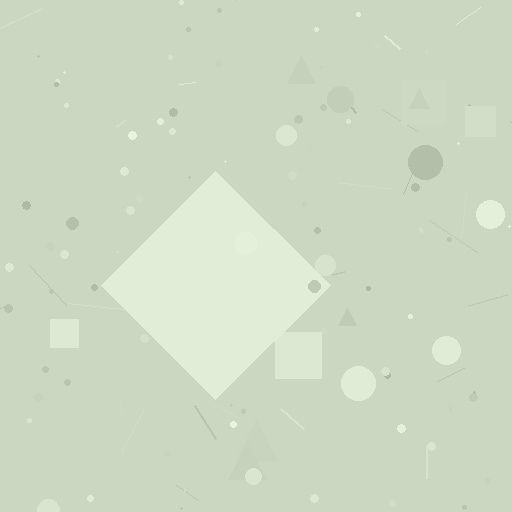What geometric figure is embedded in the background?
A diamond is embedded in the background.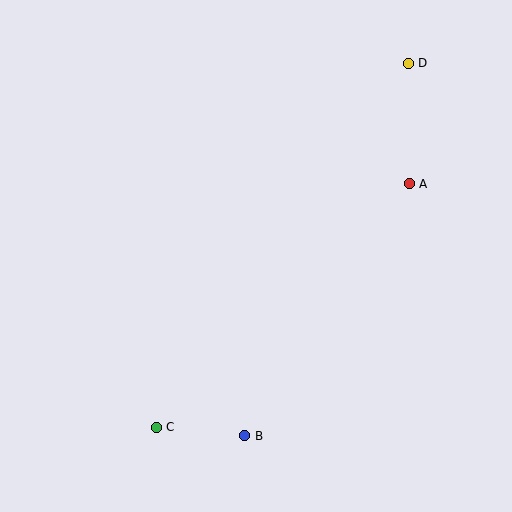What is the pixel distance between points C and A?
The distance between C and A is 351 pixels.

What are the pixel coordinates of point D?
Point D is at (408, 63).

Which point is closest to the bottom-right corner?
Point B is closest to the bottom-right corner.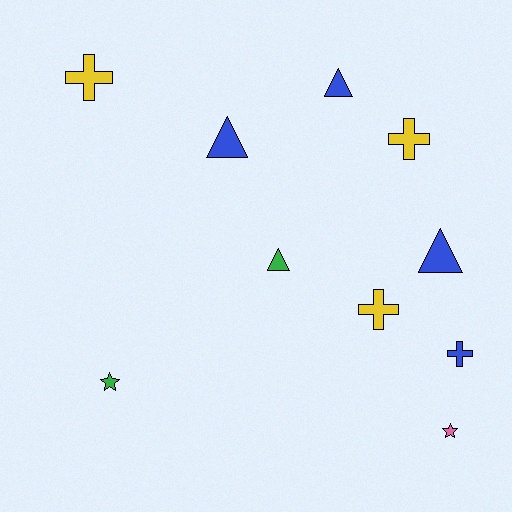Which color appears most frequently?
Blue, with 4 objects.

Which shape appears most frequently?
Cross, with 4 objects.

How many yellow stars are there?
There are no yellow stars.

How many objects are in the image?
There are 10 objects.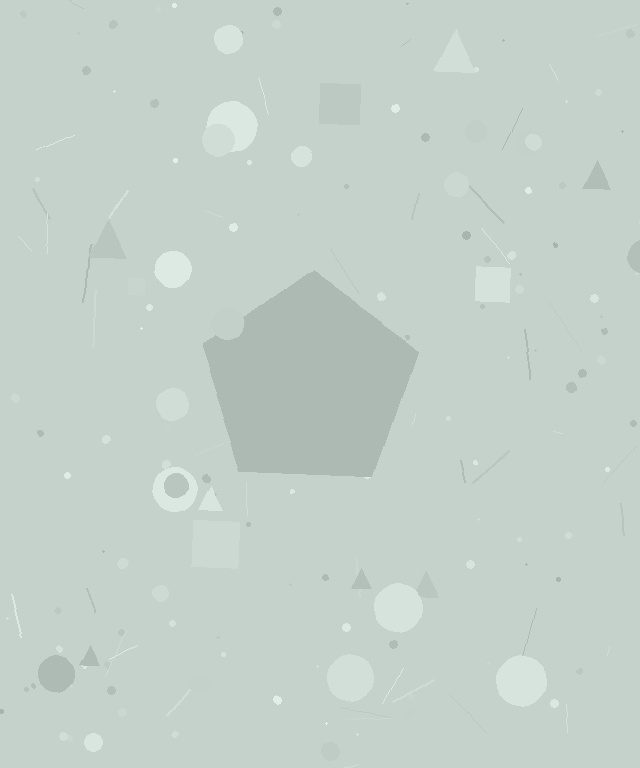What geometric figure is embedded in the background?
A pentagon is embedded in the background.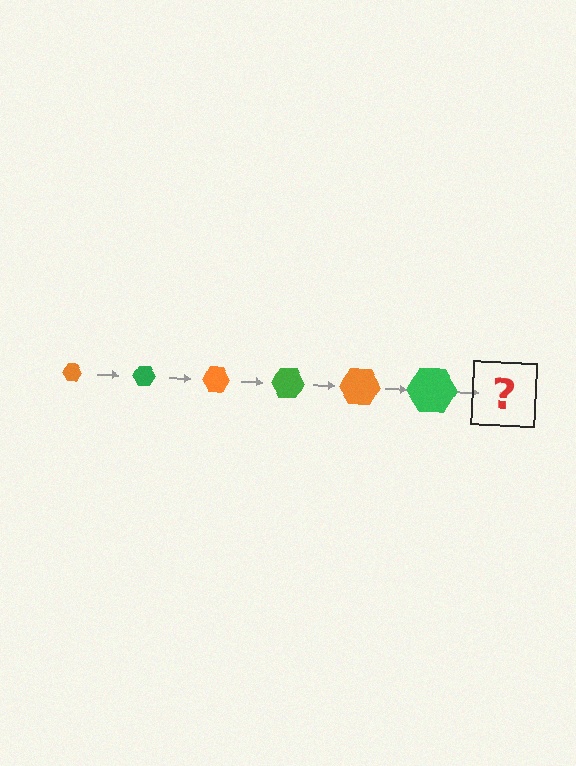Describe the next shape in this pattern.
It should be an orange hexagon, larger than the previous one.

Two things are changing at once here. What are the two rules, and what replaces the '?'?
The two rules are that the hexagon grows larger each step and the color cycles through orange and green. The '?' should be an orange hexagon, larger than the previous one.